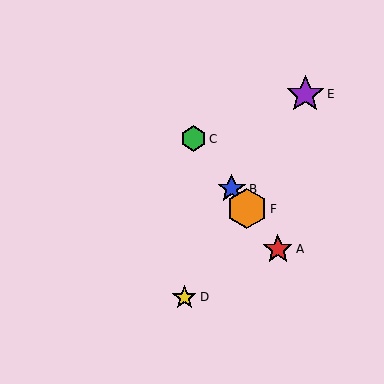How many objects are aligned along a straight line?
4 objects (A, B, C, F) are aligned along a straight line.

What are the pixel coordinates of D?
Object D is at (184, 297).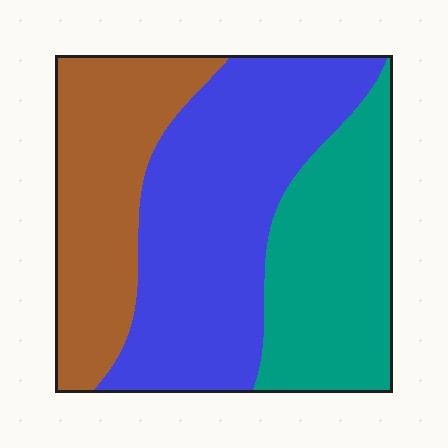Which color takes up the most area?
Blue, at roughly 45%.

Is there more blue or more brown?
Blue.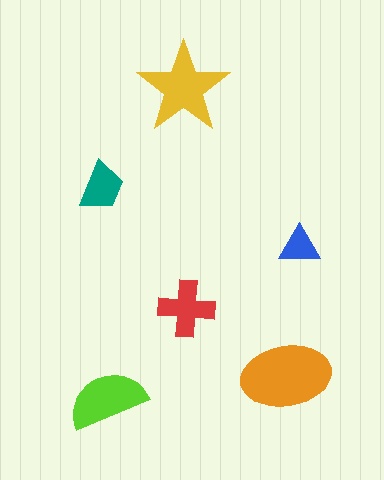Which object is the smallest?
The blue triangle.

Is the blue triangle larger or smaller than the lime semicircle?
Smaller.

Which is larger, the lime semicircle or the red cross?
The lime semicircle.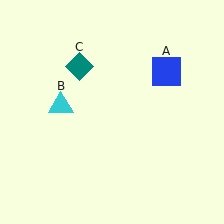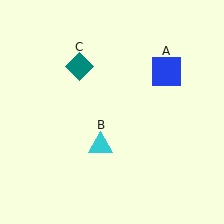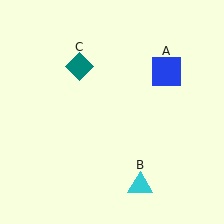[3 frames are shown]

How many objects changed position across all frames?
1 object changed position: cyan triangle (object B).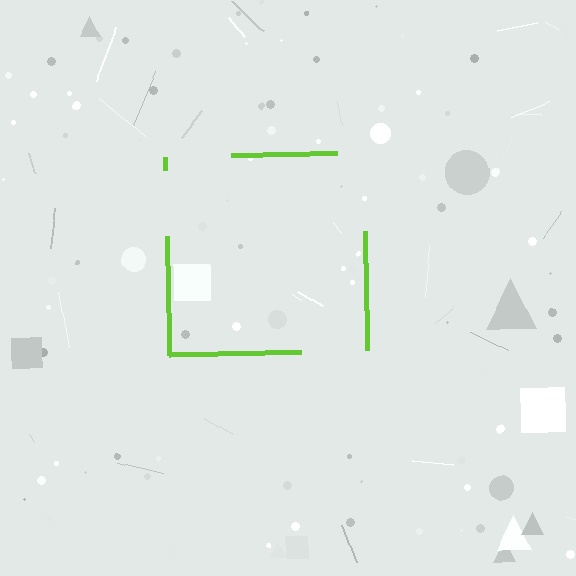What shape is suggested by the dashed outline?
The dashed outline suggests a square.